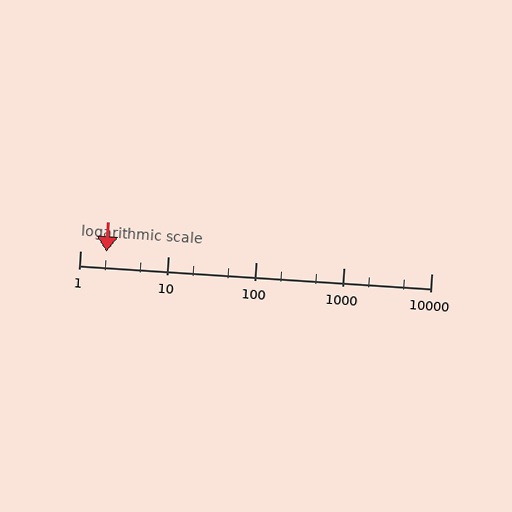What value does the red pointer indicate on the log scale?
The pointer indicates approximately 2.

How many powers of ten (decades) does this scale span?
The scale spans 4 decades, from 1 to 10000.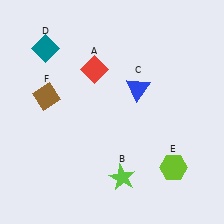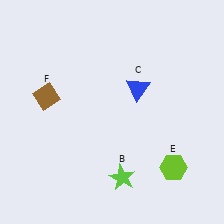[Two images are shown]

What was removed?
The teal diamond (D), the red diamond (A) were removed in Image 2.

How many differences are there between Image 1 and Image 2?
There are 2 differences between the two images.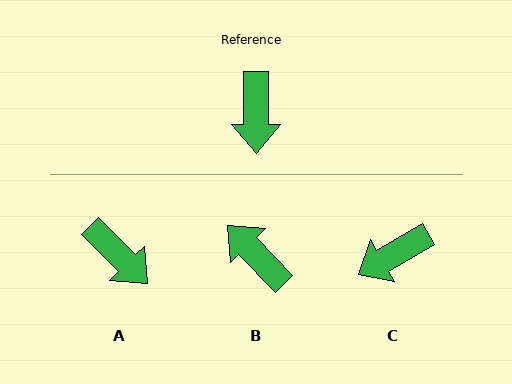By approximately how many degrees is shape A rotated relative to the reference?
Approximately 44 degrees counter-clockwise.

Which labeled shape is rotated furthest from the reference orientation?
B, about 136 degrees away.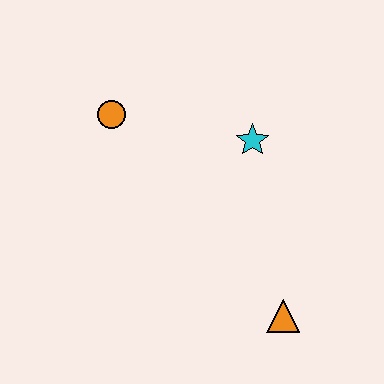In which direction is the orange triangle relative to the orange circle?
The orange triangle is below the orange circle.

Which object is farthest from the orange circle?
The orange triangle is farthest from the orange circle.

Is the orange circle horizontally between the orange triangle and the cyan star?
No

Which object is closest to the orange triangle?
The cyan star is closest to the orange triangle.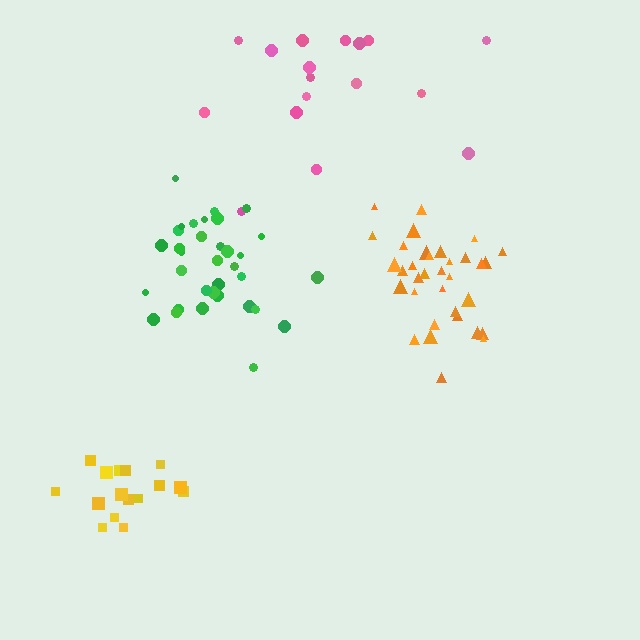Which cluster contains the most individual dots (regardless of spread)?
Green (35).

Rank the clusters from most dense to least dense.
green, orange, yellow, pink.